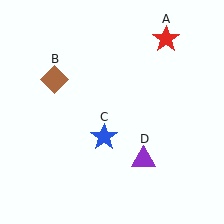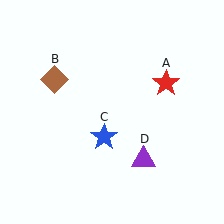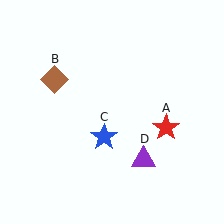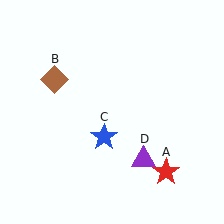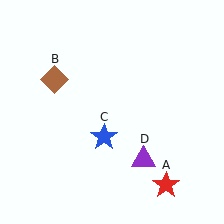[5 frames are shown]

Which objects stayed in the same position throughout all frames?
Brown diamond (object B) and blue star (object C) and purple triangle (object D) remained stationary.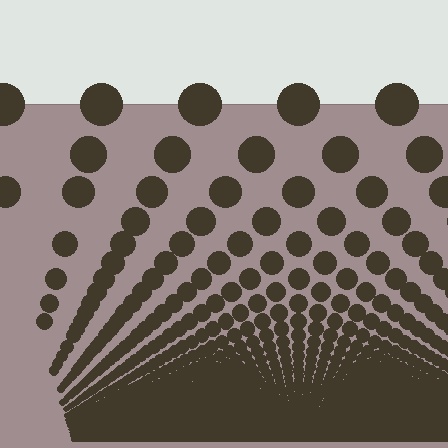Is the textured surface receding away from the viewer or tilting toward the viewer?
The surface appears to tilt toward the viewer. Texture elements get larger and sparser toward the top.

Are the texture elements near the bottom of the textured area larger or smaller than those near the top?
Smaller. The gradient is inverted — elements near the bottom are smaller and denser.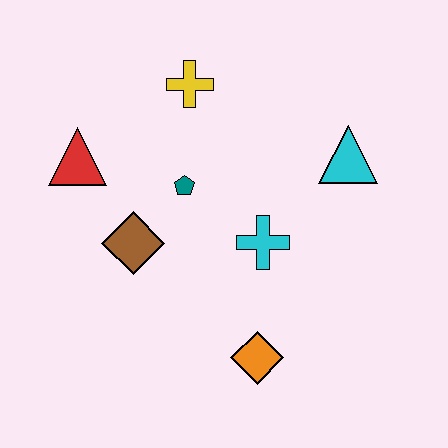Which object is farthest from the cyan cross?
The red triangle is farthest from the cyan cross.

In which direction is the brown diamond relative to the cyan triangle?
The brown diamond is to the left of the cyan triangle.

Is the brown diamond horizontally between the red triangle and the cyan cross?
Yes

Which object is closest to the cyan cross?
The teal pentagon is closest to the cyan cross.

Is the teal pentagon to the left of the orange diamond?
Yes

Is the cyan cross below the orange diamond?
No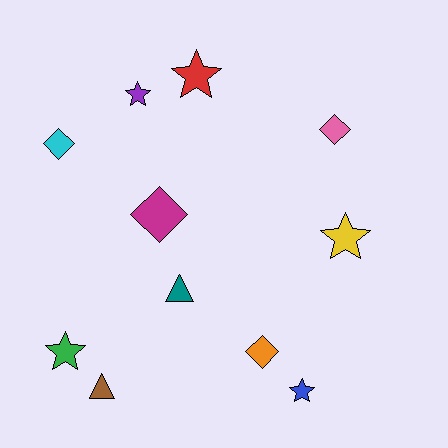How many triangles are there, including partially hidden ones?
There are 2 triangles.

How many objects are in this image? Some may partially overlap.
There are 11 objects.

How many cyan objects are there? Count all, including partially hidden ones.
There is 1 cyan object.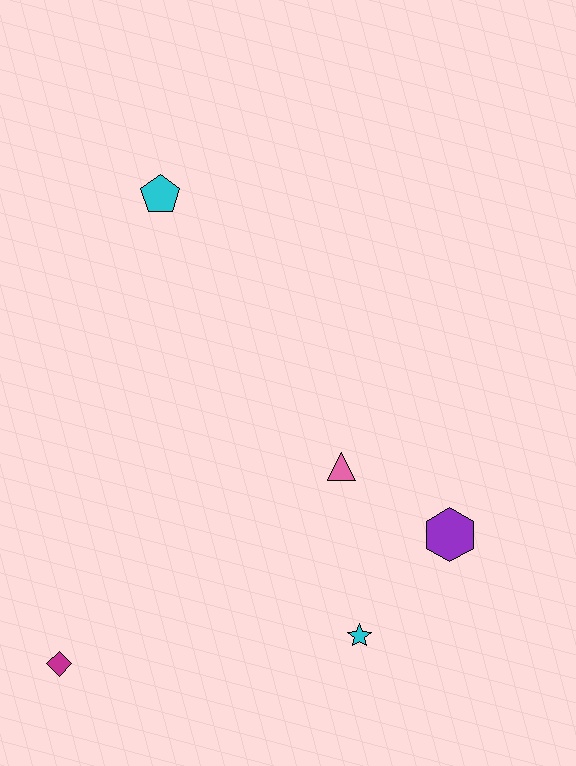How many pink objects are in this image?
There is 1 pink object.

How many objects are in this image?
There are 5 objects.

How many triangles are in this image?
There is 1 triangle.